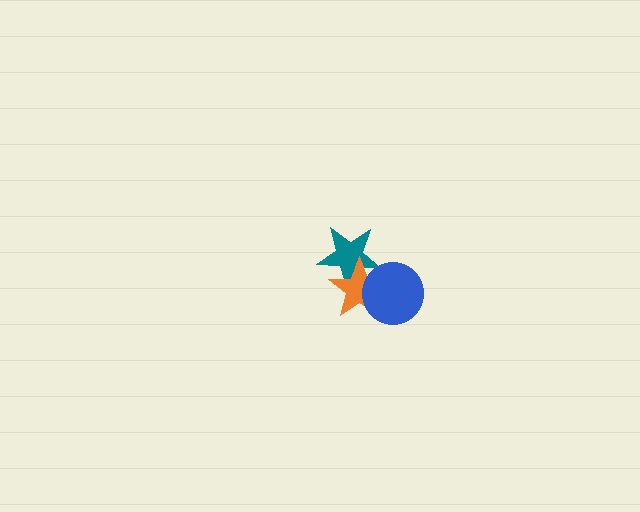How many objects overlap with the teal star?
2 objects overlap with the teal star.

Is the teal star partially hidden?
Yes, it is partially covered by another shape.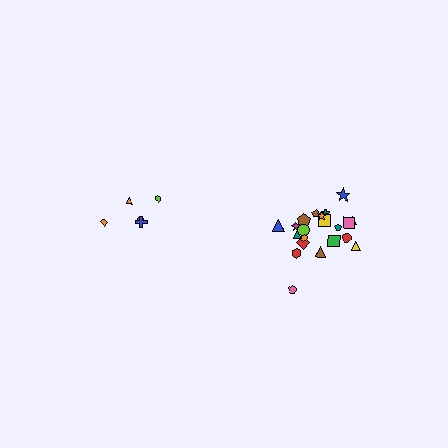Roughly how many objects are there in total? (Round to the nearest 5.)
Roughly 25 objects in total.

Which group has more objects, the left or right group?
The right group.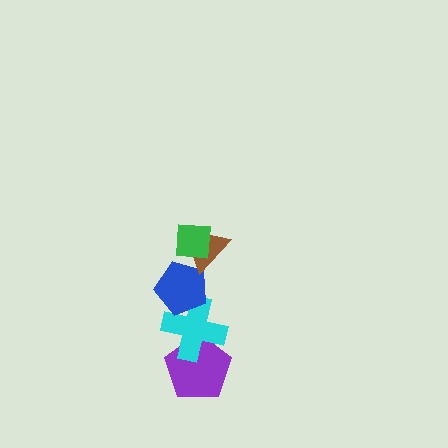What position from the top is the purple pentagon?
The purple pentagon is 5th from the top.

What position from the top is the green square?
The green square is 1st from the top.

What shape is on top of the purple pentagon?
The cyan cross is on top of the purple pentagon.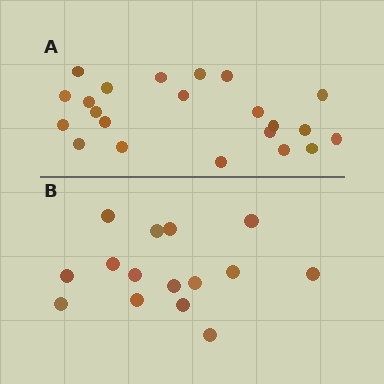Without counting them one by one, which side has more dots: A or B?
Region A (the top region) has more dots.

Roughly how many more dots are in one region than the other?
Region A has roughly 8 or so more dots than region B.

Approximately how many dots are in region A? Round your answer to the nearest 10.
About 20 dots. (The exact count is 22, which rounds to 20.)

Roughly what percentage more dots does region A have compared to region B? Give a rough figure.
About 45% more.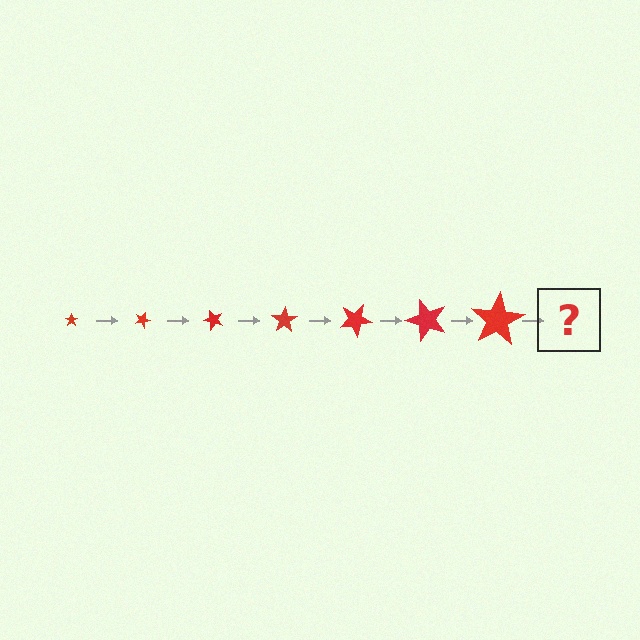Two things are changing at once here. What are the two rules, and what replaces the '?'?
The two rules are that the star grows larger each step and it rotates 25 degrees each step. The '?' should be a star, larger than the previous one and rotated 175 degrees from the start.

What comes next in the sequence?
The next element should be a star, larger than the previous one and rotated 175 degrees from the start.